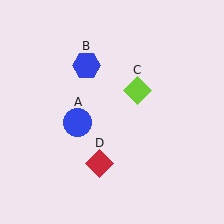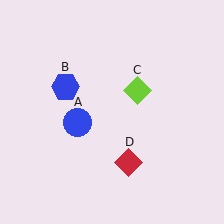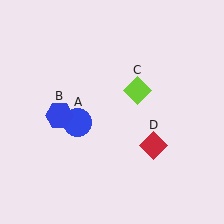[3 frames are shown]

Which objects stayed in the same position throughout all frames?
Blue circle (object A) and lime diamond (object C) remained stationary.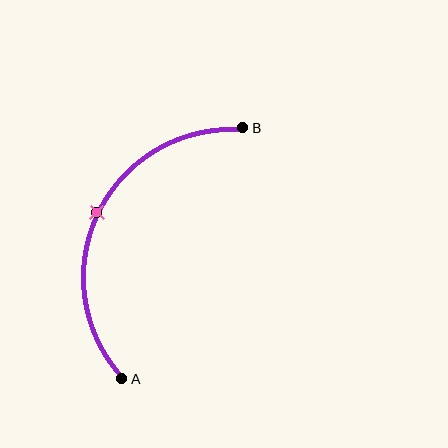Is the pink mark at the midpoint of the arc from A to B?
Yes. The pink mark lies on the arc at equal arc-length from both A and B — it is the arc midpoint.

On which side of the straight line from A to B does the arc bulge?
The arc bulges to the left of the straight line connecting A and B.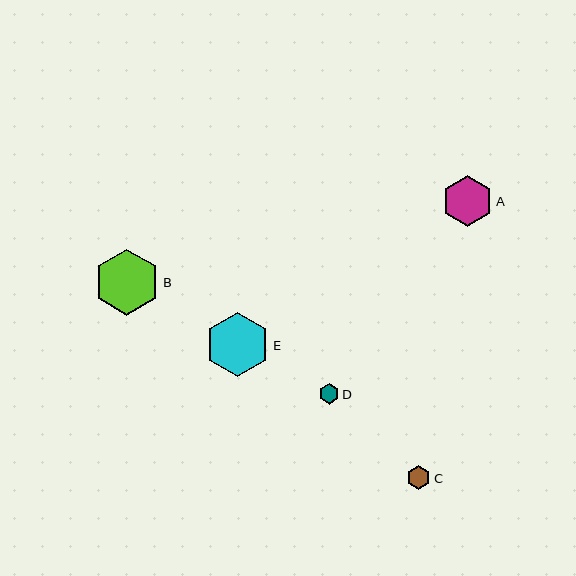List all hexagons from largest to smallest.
From largest to smallest: B, E, A, C, D.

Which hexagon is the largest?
Hexagon B is the largest with a size of approximately 66 pixels.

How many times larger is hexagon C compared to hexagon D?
Hexagon C is approximately 1.2 times the size of hexagon D.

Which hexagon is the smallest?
Hexagon D is the smallest with a size of approximately 20 pixels.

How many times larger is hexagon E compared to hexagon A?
Hexagon E is approximately 1.3 times the size of hexagon A.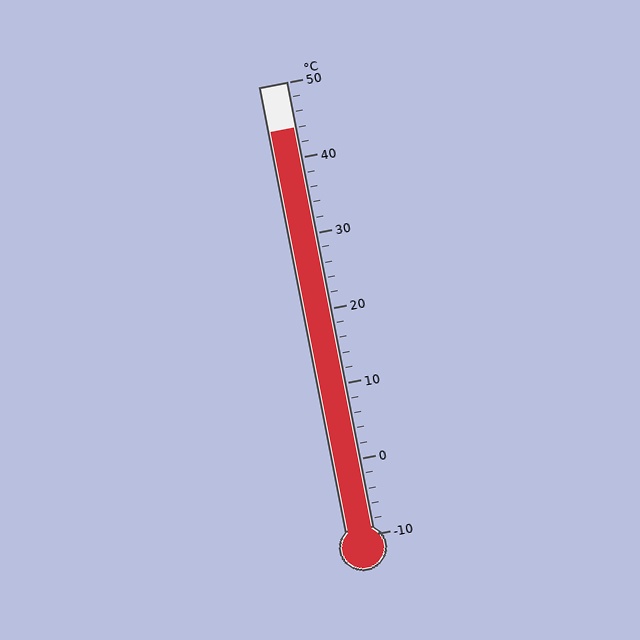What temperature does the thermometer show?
The thermometer shows approximately 44°C.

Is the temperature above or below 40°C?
The temperature is above 40°C.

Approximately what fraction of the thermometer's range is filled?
The thermometer is filled to approximately 90% of its range.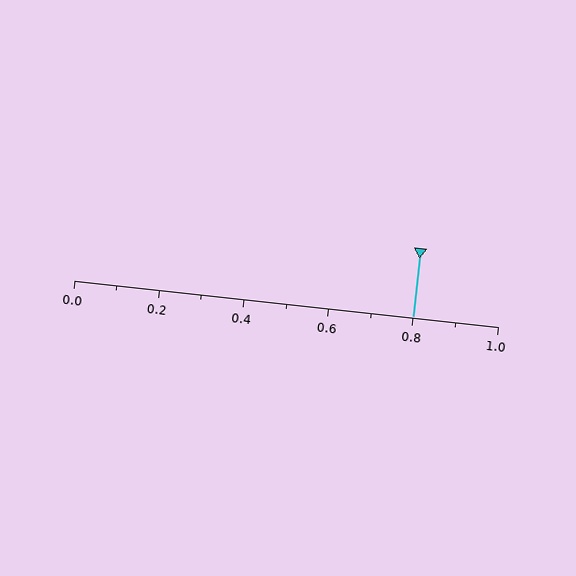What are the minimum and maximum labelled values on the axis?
The axis runs from 0.0 to 1.0.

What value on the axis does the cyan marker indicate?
The marker indicates approximately 0.8.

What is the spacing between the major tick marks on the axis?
The major ticks are spaced 0.2 apart.